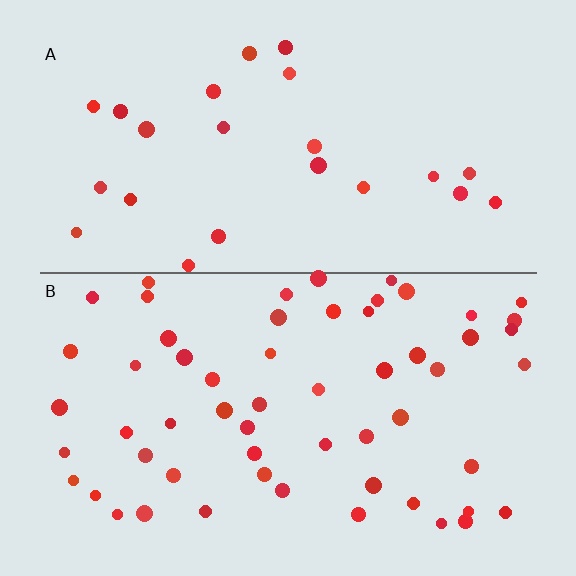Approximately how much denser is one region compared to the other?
Approximately 2.4× — region B over region A.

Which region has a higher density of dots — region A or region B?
B (the bottom).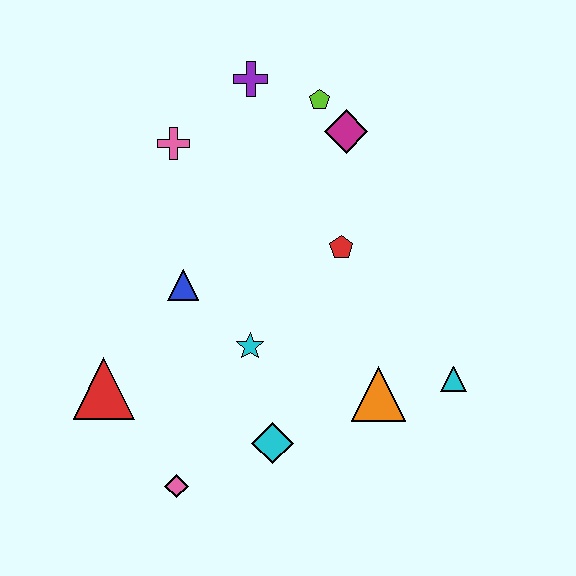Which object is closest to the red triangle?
The pink diamond is closest to the red triangle.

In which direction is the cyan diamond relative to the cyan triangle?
The cyan diamond is to the left of the cyan triangle.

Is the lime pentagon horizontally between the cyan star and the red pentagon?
Yes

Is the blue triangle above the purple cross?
No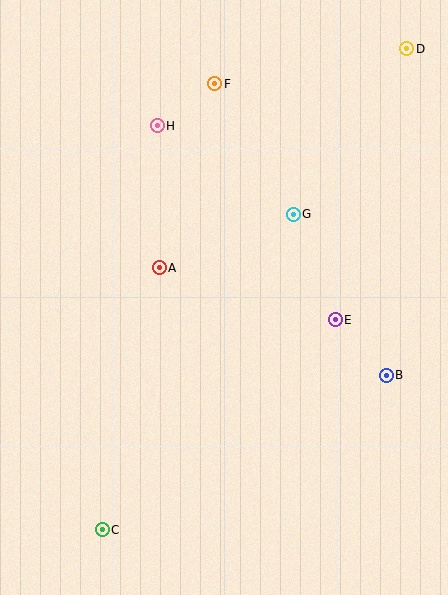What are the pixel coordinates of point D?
Point D is at (407, 49).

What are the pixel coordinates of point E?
Point E is at (335, 320).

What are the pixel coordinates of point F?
Point F is at (215, 84).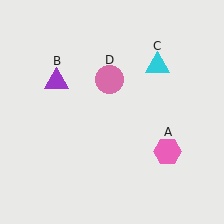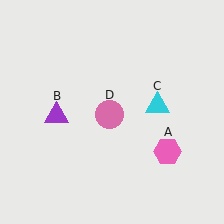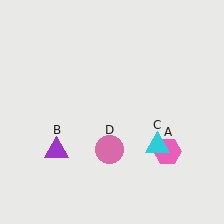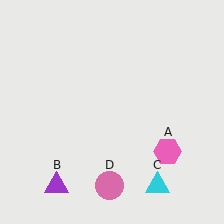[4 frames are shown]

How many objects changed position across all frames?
3 objects changed position: purple triangle (object B), cyan triangle (object C), pink circle (object D).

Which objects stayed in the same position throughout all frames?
Pink hexagon (object A) remained stationary.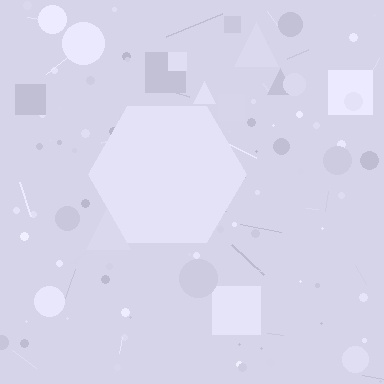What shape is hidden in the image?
A hexagon is hidden in the image.